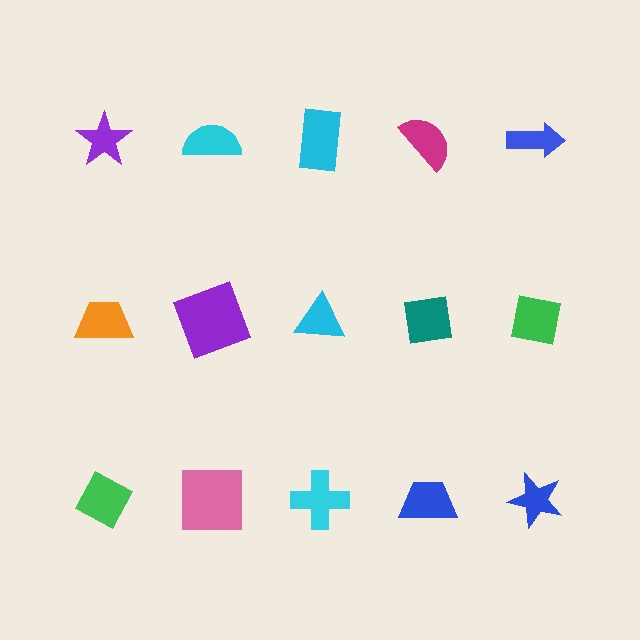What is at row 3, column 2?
A pink square.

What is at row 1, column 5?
A blue arrow.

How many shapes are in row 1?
5 shapes.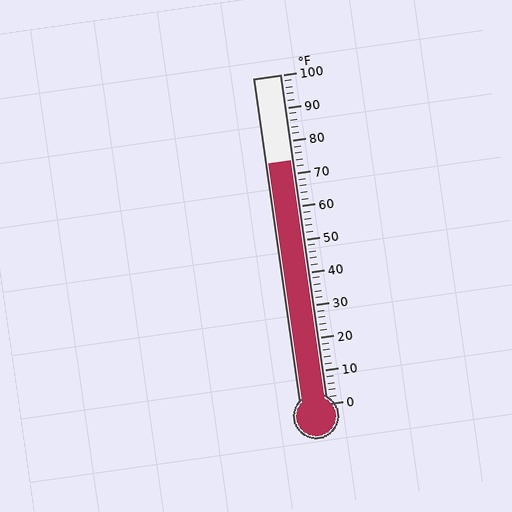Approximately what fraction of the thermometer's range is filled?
The thermometer is filled to approximately 75% of its range.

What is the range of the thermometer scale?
The thermometer scale ranges from 0°F to 100°F.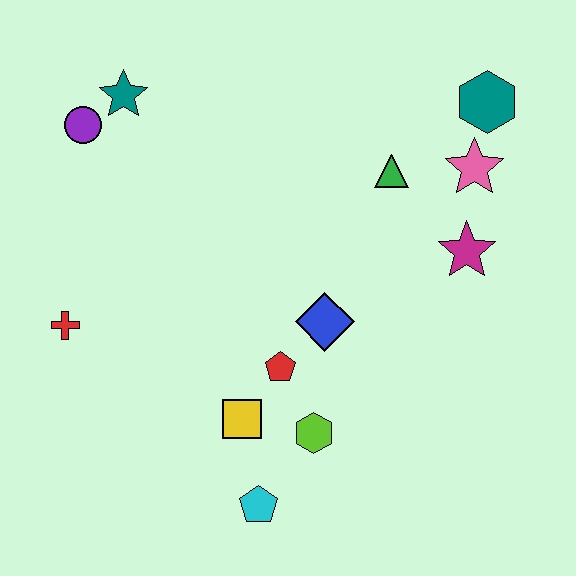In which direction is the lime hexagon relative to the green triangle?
The lime hexagon is below the green triangle.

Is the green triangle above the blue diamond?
Yes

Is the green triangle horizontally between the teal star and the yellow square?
No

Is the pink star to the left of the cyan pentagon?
No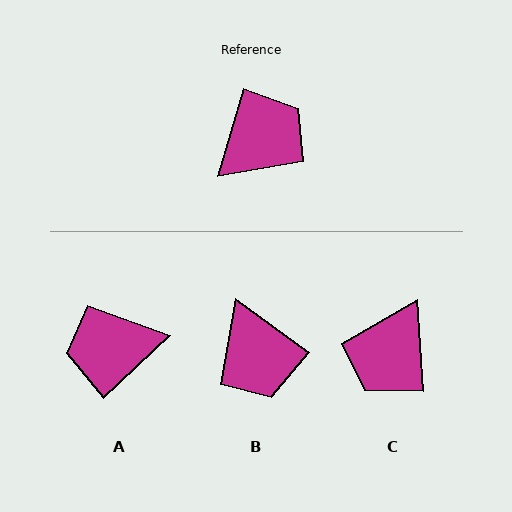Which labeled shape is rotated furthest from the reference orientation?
C, about 161 degrees away.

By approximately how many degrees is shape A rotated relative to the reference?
Approximately 150 degrees counter-clockwise.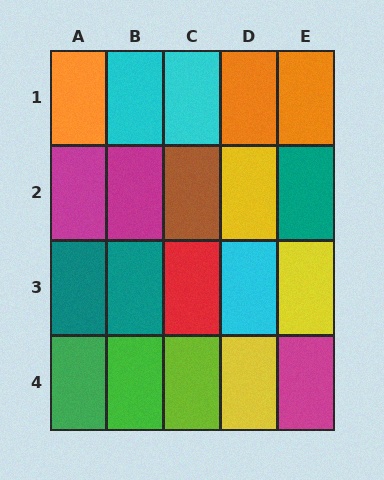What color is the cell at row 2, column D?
Yellow.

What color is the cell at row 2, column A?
Magenta.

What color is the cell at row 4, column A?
Green.